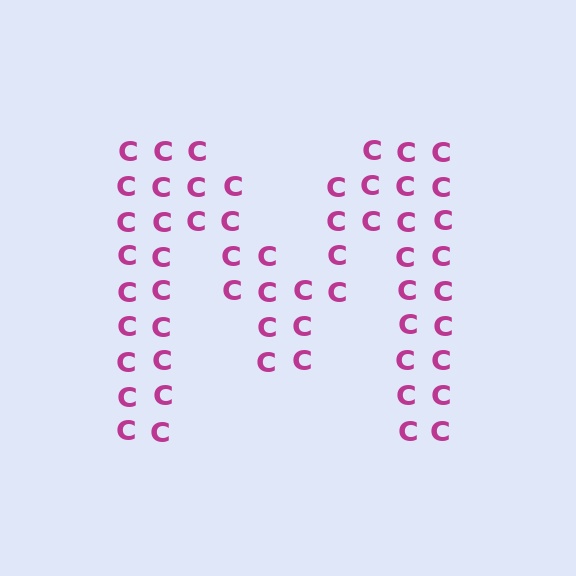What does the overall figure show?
The overall figure shows the letter M.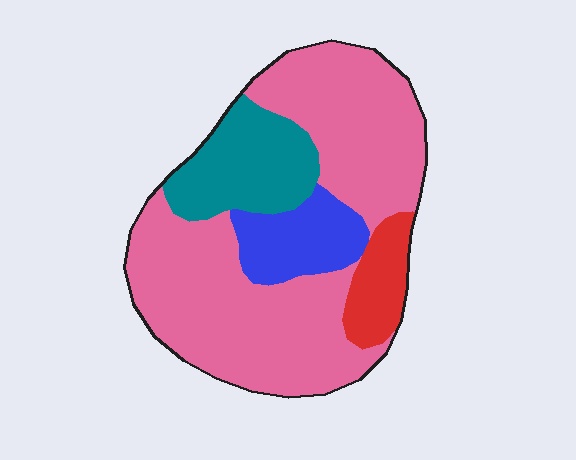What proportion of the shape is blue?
Blue takes up about one eighth (1/8) of the shape.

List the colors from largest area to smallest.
From largest to smallest: pink, teal, blue, red.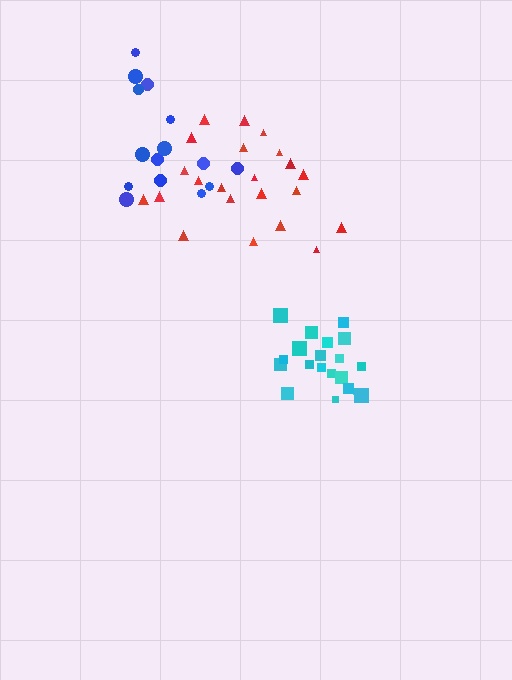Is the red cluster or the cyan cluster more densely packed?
Cyan.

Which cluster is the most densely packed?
Cyan.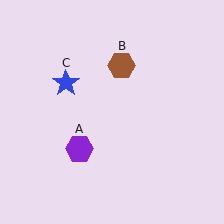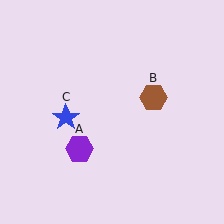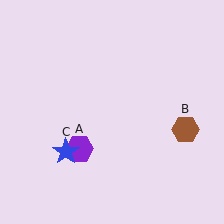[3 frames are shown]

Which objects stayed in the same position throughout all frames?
Purple hexagon (object A) remained stationary.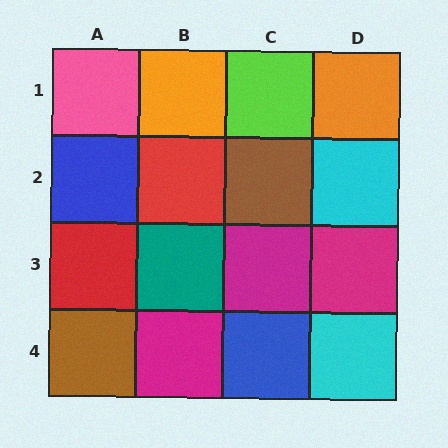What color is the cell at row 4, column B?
Magenta.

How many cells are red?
2 cells are red.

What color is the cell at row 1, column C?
Lime.